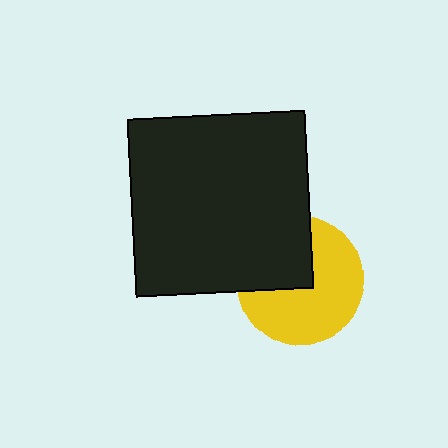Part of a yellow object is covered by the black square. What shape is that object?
It is a circle.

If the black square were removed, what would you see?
You would see the complete yellow circle.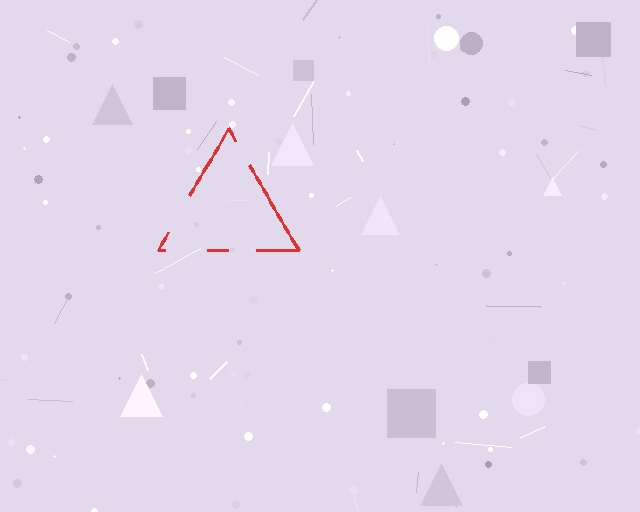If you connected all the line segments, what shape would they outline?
They would outline a triangle.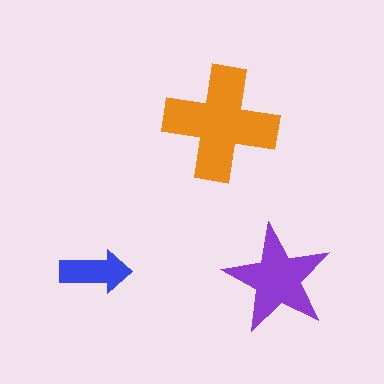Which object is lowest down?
The purple star is bottommost.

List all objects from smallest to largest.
The blue arrow, the purple star, the orange cross.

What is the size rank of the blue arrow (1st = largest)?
3rd.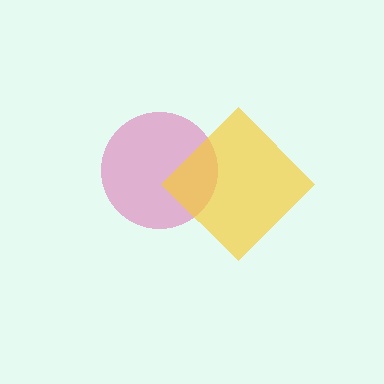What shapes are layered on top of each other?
The layered shapes are: a pink circle, a yellow diamond.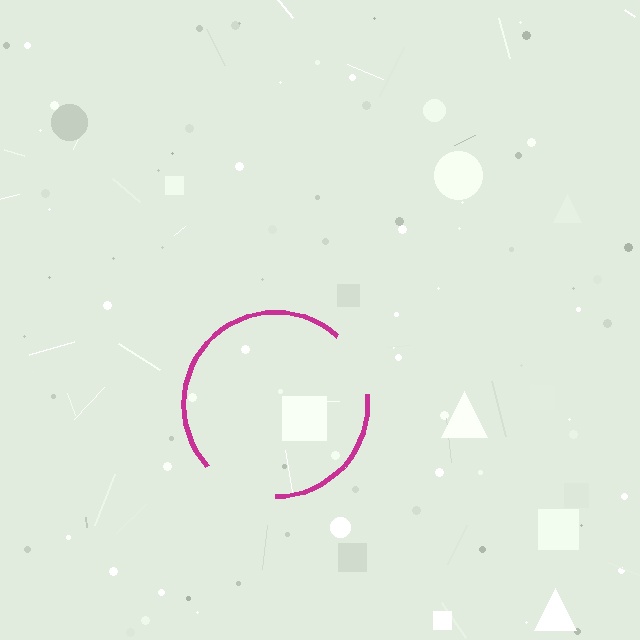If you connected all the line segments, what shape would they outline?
They would outline a circle.